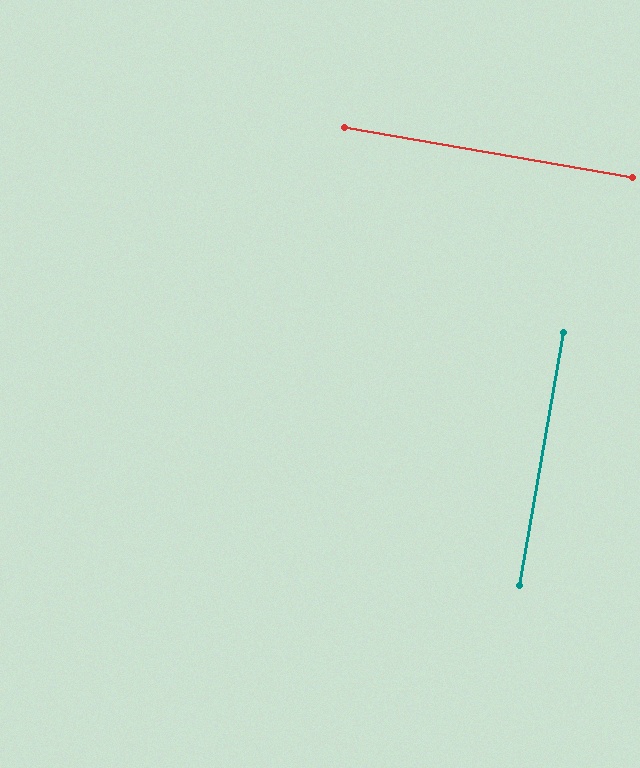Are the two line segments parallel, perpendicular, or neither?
Perpendicular — they meet at approximately 90°.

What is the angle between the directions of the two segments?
Approximately 90 degrees.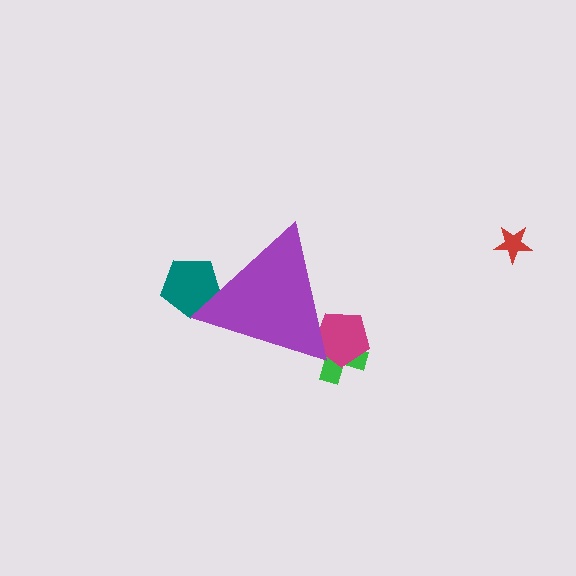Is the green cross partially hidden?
Yes, the green cross is partially hidden behind the purple triangle.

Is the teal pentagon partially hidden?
Yes, the teal pentagon is partially hidden behind the purple triangle.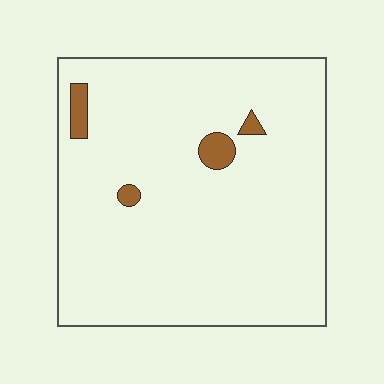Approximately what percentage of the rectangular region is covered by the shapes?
Approximately 5%.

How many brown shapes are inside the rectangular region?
4.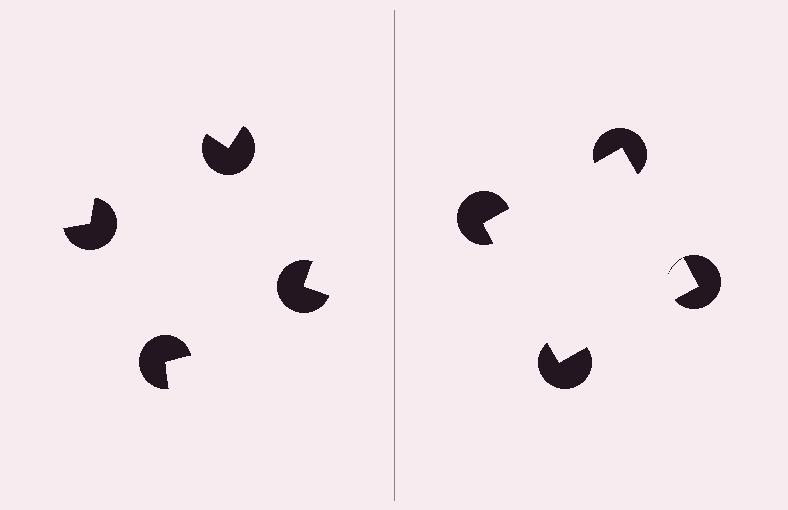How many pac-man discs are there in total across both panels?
8 — 4 on each side.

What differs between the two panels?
The pac-man discs are positioned identically on both sides; only the wedge orientations differ. On the right they align to a square; on the left they are misaligned.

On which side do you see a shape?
An illusory square appears on the right side. On the left side the wedge cuts are rotated, so no coherent shape forms.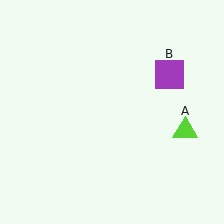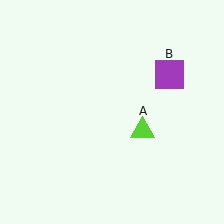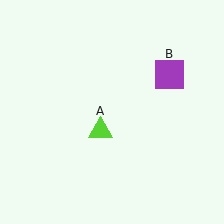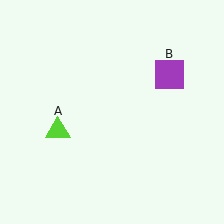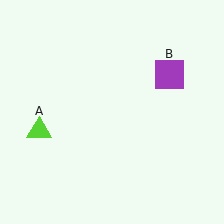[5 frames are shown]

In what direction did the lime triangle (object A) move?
The lime triangle (object A) moved left.